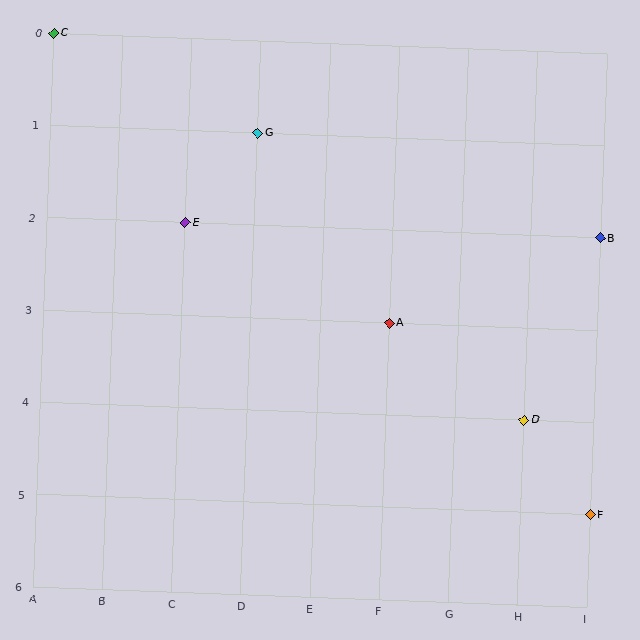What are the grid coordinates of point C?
Point C is at grid coordinates (A, 0).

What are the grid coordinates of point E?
Point E is at grid coordinates (C, 2).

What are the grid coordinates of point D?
Point D is at grid coordinates (H, 4).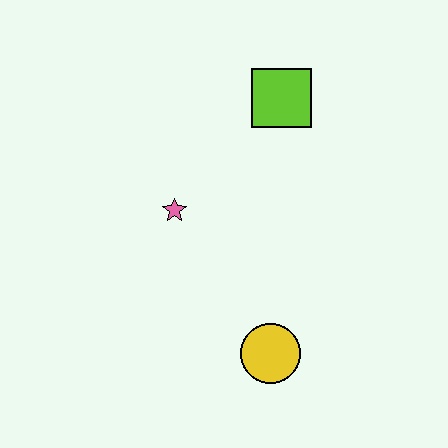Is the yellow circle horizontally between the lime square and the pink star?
Yes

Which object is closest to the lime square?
The pink star is closest to the lime square.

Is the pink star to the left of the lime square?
Yes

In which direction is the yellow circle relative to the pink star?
The yellow circle is below the pink star.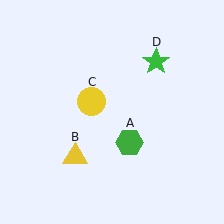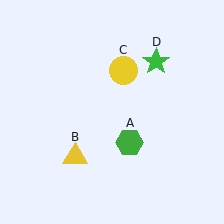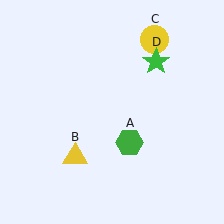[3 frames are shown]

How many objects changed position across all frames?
1 object changed position: yellow circle (object C).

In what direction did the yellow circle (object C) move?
The yellow circle (object C) moved up and to the right.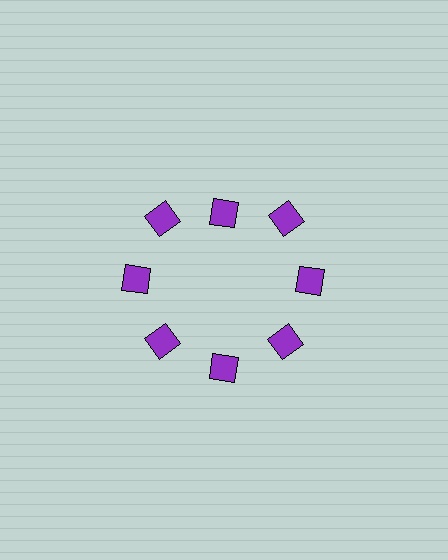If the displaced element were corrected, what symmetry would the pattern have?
It would have 8-fold rotational symmetry — the pattern would map onto itself every 45 degrees.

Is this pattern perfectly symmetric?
No. The 8 purple squares are arranged in a ring, but one element near the 12 o'clock position is pulled inward toward the center, breaking the 8-fold rotational symmetry.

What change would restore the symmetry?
The symmetry would be restored by moving it outward, back onto the ring so that all 8 squares sit at equal angles and equal distance from the center.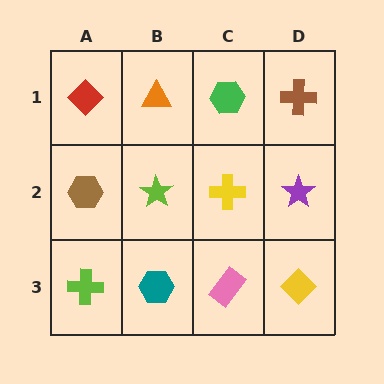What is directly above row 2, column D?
A brown cross.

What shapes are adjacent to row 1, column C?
A yellow cross (row 2, column C), an orange triangle (row 1, column B), a brown cross (row 1, column D).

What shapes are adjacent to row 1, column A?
A brown hexagon (row 2, column A), an orange triangle (row 1, column B).